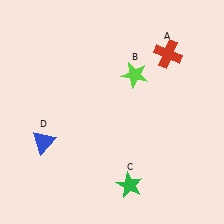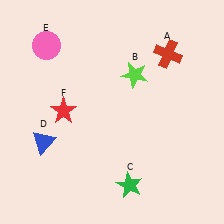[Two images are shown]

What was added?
A pink circle (E), a red star (F) were added in Image 2.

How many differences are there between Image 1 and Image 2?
There are 2 differences between the two images.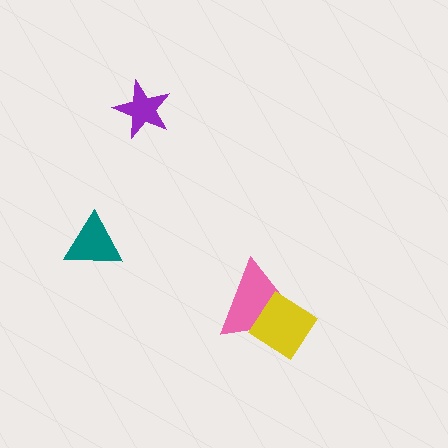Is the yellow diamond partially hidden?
No, no other shape covers it.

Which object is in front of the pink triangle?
The yellow diamond is in front of the pink triangle.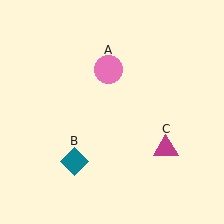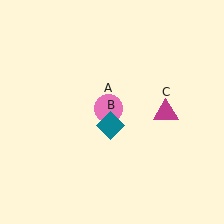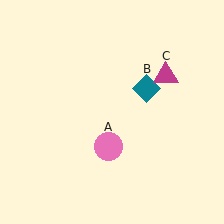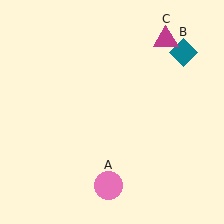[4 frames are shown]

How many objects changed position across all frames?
3 objects changed position: pink circle (object A), teal diamond (object B), magenta triangle (object C).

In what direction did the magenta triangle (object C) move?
The magenta triangle (object C) moved up.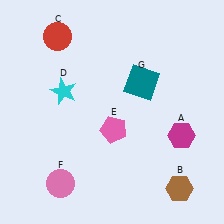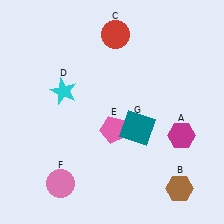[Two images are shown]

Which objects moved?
The objects that moved are: the red circle (C), the teal square (G).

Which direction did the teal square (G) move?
The teal square (G) moved down.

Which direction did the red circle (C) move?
The red circle (C) moved right.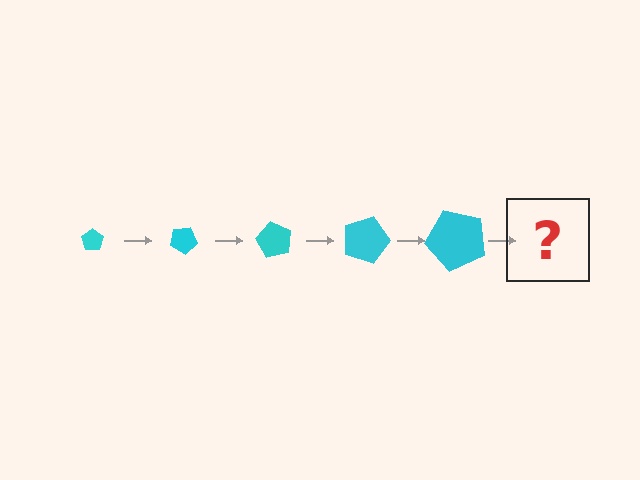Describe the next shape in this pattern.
It should be a pentagon, larger than the previous one and rotated 150 degrees from the start.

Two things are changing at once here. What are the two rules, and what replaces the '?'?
The two rules are that the pentagon grows larger each step and it rotates 30 degrees each step. The '?' should be a pentagon, larger than the previous one and rotated 150 degrees from the start.